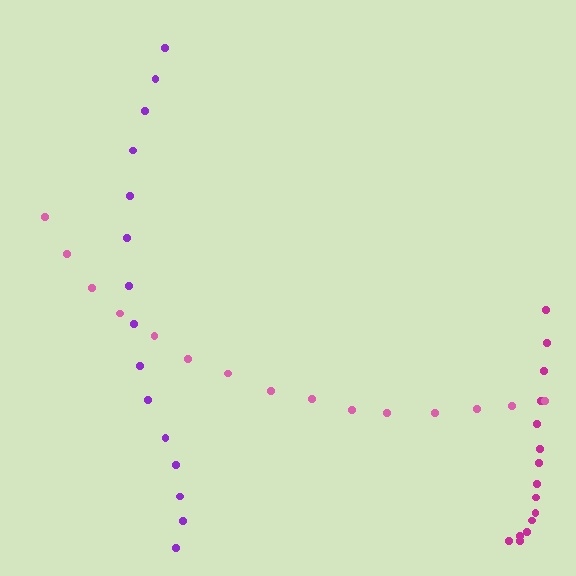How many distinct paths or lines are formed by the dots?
There are 3 distinct paths.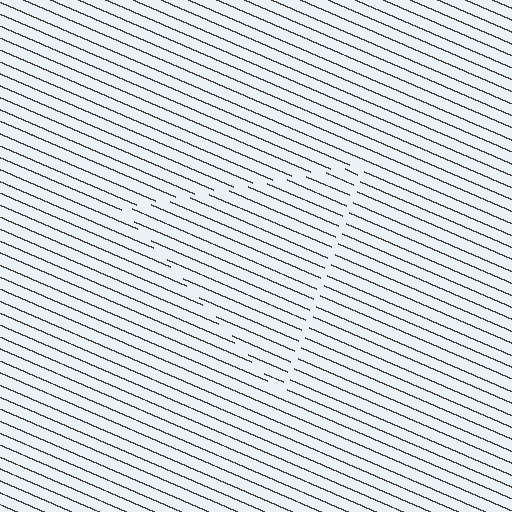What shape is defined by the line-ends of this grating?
An illusory triangle. The interior of the shape contains the same grating, shifted by half a period — the contour is defined by the phase discontinuity where line-ends from the inner and outer gratings abut.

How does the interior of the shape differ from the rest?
The interior of the shape contains the same grating, shifted by half a period — the contour is defined by the phase discontinuity where line-ends from the inner and outer gratings abut.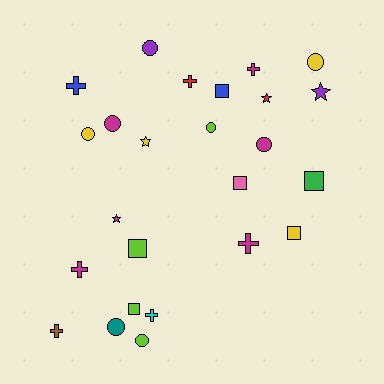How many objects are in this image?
There are 25 objects.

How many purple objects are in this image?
There are 2 purple objects.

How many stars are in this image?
There are 4 stars.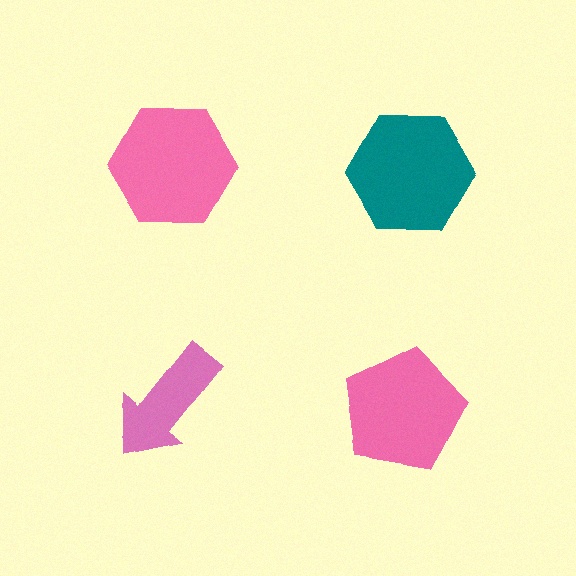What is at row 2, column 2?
A pink pentagon.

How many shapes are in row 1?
2 shapes.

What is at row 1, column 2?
A teal hexagon.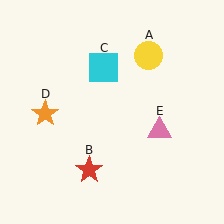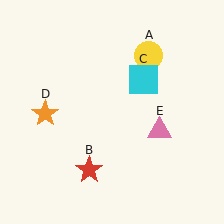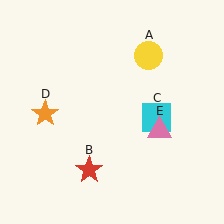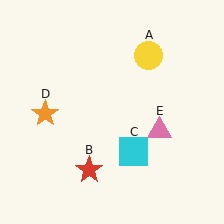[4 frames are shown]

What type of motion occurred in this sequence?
The cyan square (object C) rotated clockwise around the center of the scene.